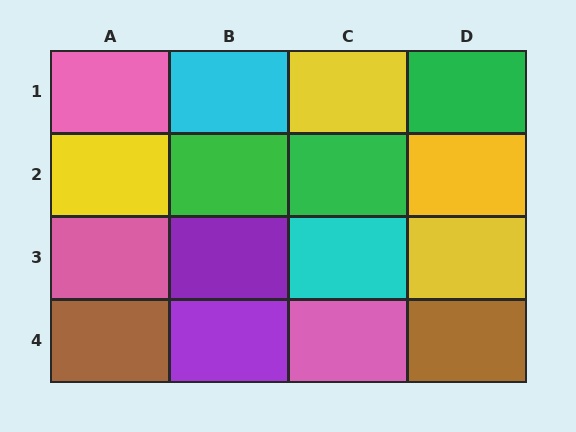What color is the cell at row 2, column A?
Yellow.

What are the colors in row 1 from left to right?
Pink, cyan, yellow, green.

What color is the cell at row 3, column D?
Yellow.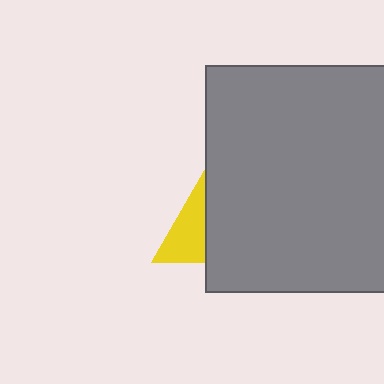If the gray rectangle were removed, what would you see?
You would see the complete yellow triangle.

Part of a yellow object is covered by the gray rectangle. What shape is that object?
It is a triangle.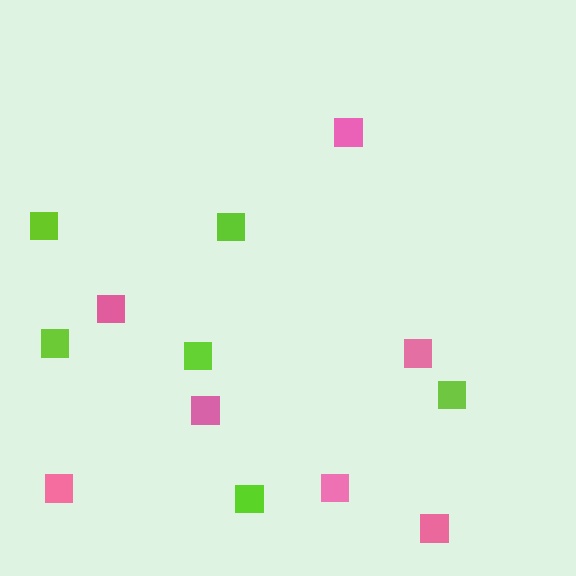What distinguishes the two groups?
There are 2 groups: one group of lime squares (6) and one group of pink squares (7).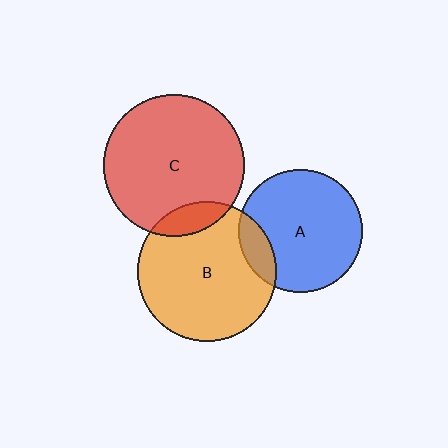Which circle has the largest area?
Circle C (red).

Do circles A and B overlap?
Yes.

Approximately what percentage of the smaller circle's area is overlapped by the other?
Approximately 15%.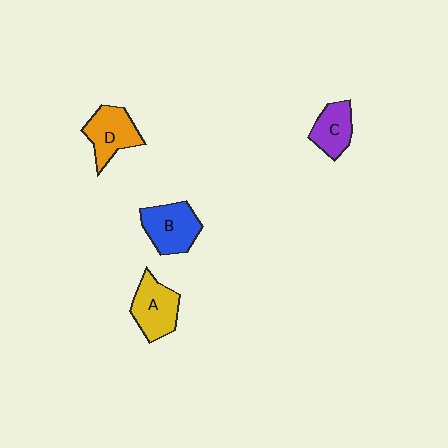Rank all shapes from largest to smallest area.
From largest to smallest: B (blue), A (yellow), D (orange), C (purple).